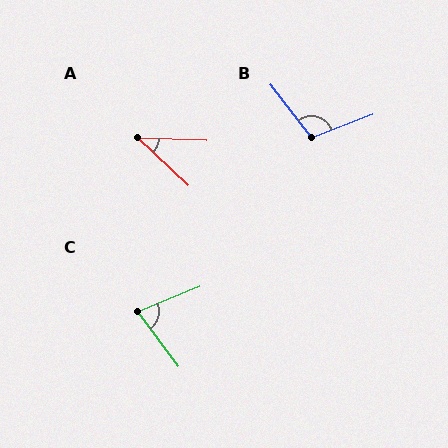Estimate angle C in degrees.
Approximately 76 degrees.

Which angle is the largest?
B, at approximately 107 degrees.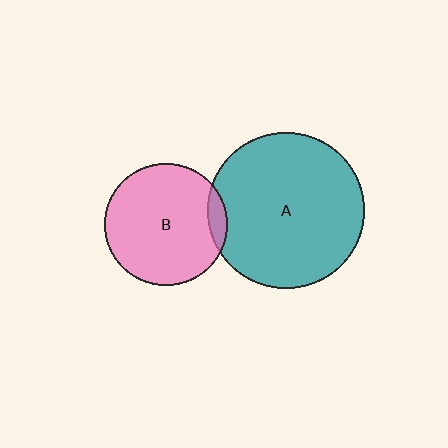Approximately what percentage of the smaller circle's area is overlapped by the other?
Approximately 5%.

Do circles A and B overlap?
Yes.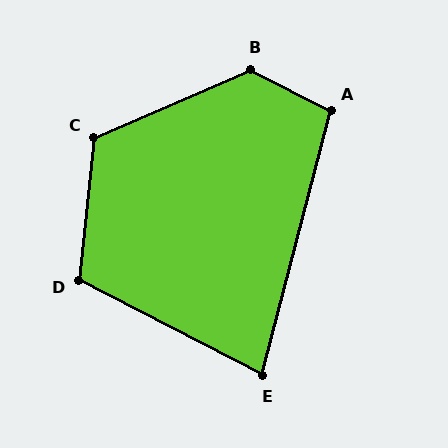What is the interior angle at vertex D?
Approximately 111 degrees (obtuse).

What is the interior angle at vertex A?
Approximately 102 degrees (obtuse).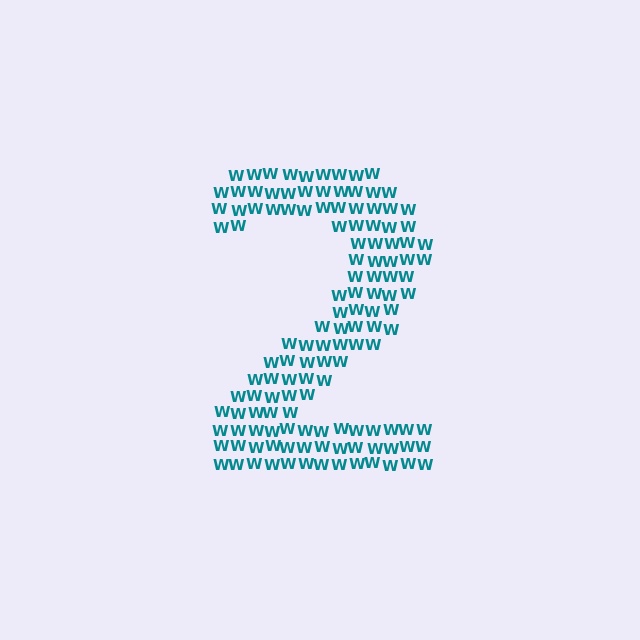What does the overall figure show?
The overall figure shows the digit 2.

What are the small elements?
The small elements are letter W's.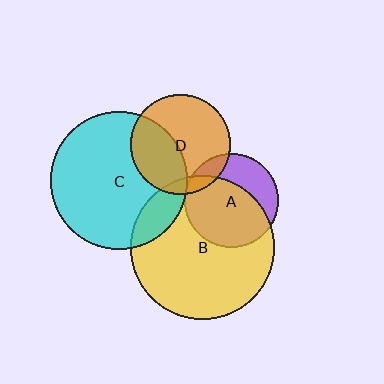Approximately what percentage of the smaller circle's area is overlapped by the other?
Approximately 15%.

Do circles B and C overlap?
Yes.